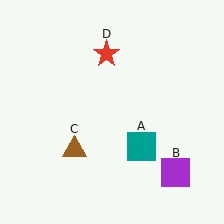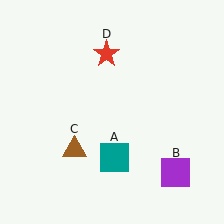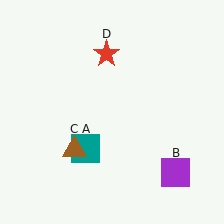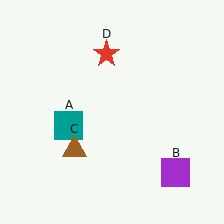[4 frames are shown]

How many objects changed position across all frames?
1 object changed position: teal square (object A).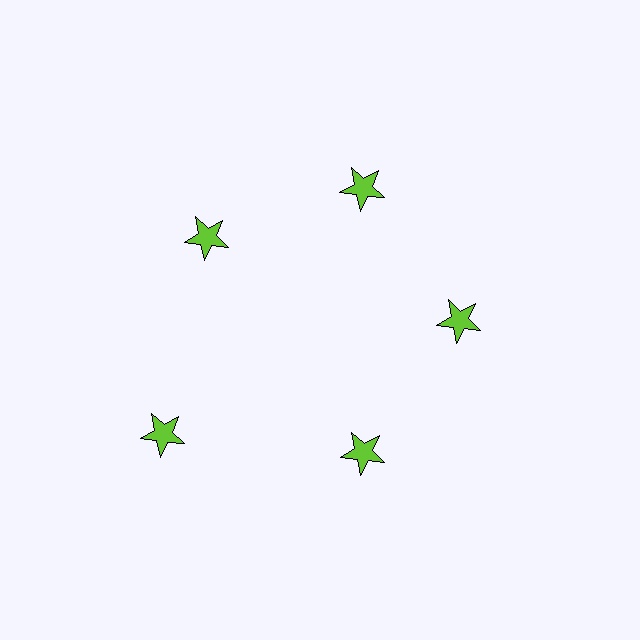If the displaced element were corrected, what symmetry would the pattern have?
It would have 5-fold rotational symmetry — the pattern would map onto itself every 72 degrees.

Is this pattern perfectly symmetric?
No. The 5 lime stars are arranged in a ring, but one element near the 8 o'clock position is pushed outward from the center, breaking the 5-fold rotational symmetry.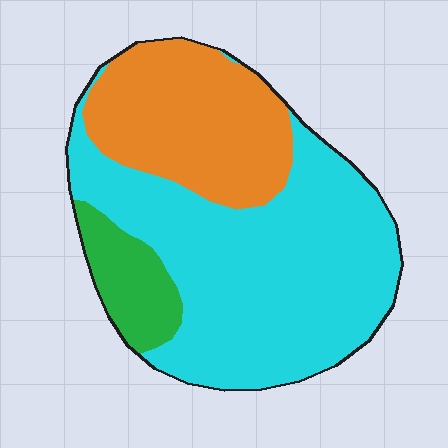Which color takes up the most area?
Cyan, at roughly 60%.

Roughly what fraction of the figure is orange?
Orange covers 30% of the figure.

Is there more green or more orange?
Orange.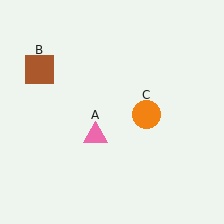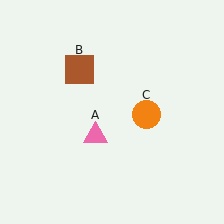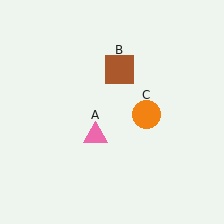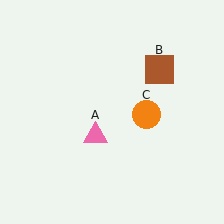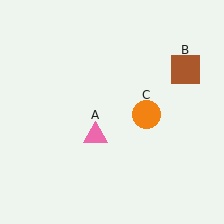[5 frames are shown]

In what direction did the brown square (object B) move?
The brown square (object B) moved right.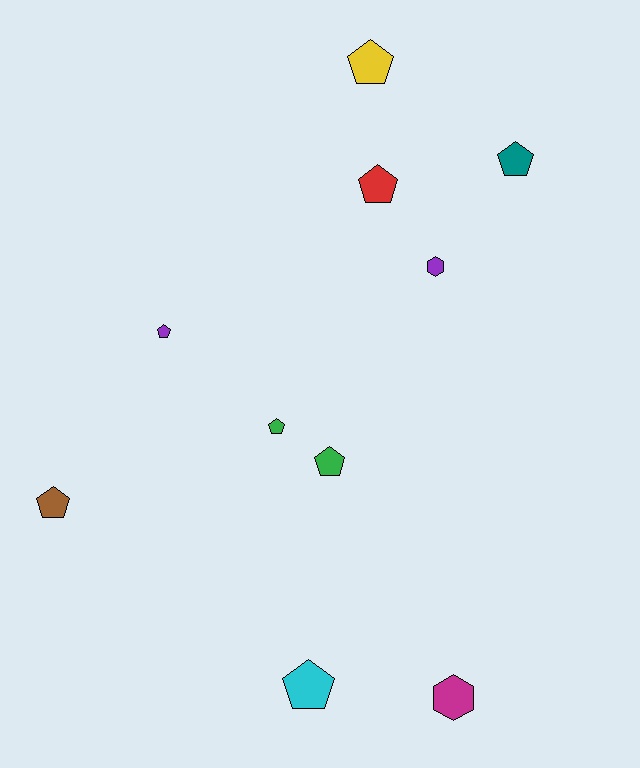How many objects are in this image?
There are 10 objects.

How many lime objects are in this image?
There are no lime objects.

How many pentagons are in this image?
There are 8 pentagons.